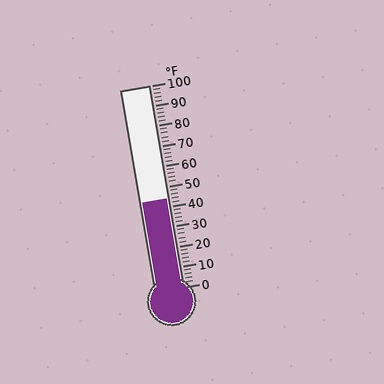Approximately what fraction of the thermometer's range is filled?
The thermometer is filled to approximately 45% of its range.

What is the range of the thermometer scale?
The thermometer scale ranges from 0°F to 100°F.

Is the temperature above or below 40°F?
The temperature is above 40°F.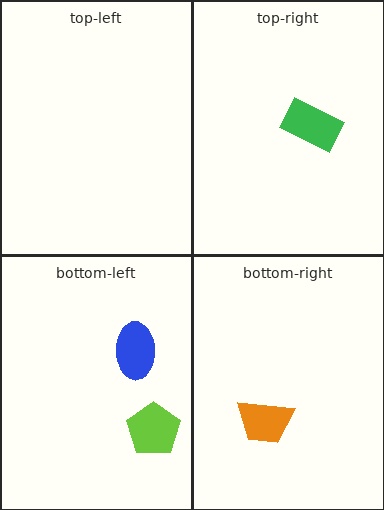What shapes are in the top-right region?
The green rectangle.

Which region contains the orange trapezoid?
The bottom-right region.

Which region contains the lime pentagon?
The bottom-left region.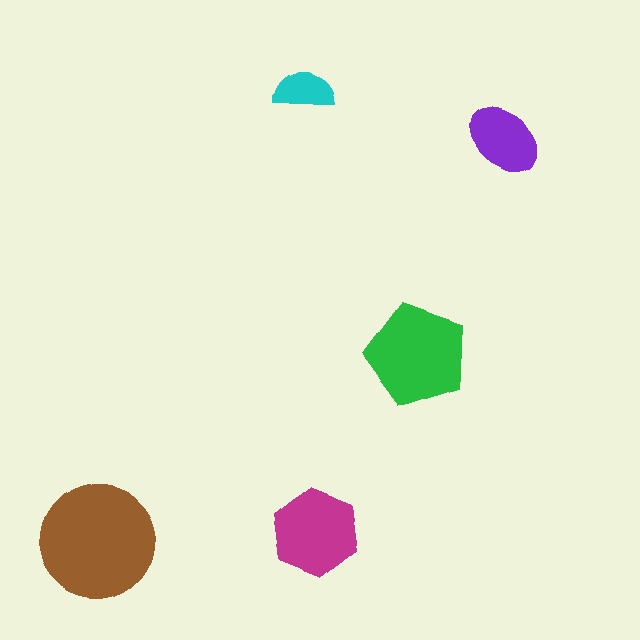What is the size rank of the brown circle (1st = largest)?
1st.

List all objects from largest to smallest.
The brown circle, the green pentagon, the magenta hexagon, the purple ellipse, the cyan semicircle.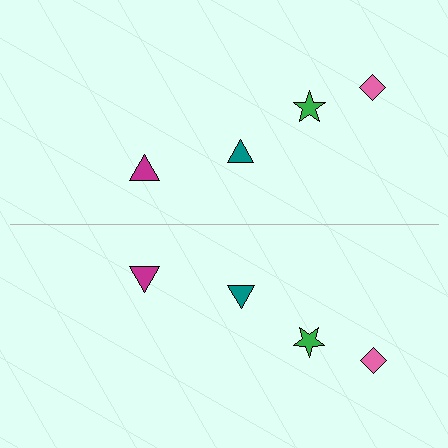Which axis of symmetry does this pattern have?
The pattern has a horizontal axis of symmetry running through the center of the image.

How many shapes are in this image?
There are 8 shapes in this image.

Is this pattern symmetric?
Yes, this pattern has bilateral (reflection) symmetry.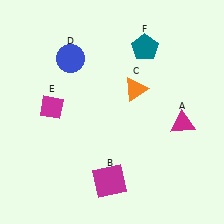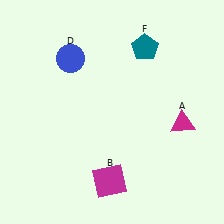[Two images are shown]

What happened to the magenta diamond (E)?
The magenta diamond (E) was removed in Image 2. It was in the top-left area of Image 1.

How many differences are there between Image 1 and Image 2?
There are 2 differences between the two images.